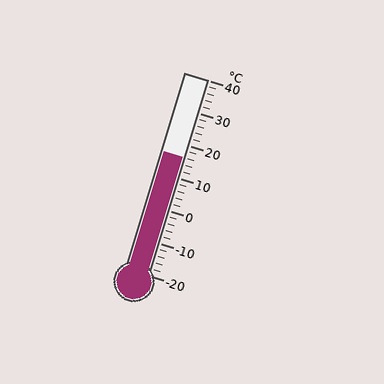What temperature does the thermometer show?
The thermometer shows approximately 16°C.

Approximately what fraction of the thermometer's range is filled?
The thermometer is filled to approximately 60% of its range.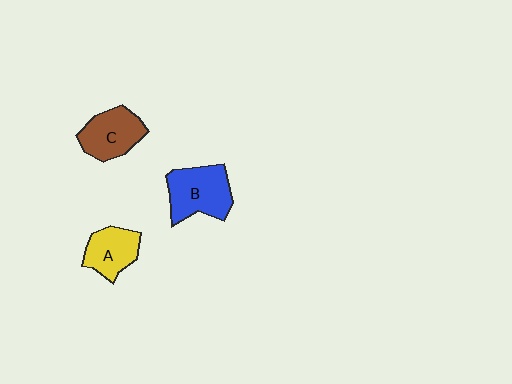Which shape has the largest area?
Shape B (blue).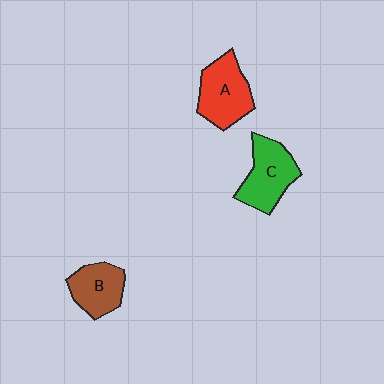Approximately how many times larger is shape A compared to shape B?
Approximately 1.3 times.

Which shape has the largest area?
Shape A (red).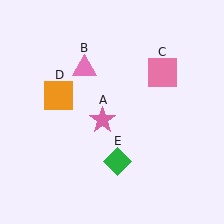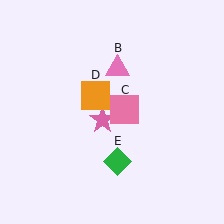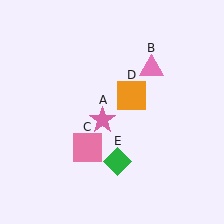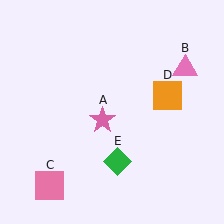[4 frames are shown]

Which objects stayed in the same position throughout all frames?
Pink star (object A) and green diamond (object E) remained stationary.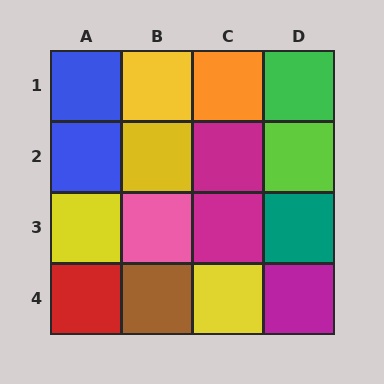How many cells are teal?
1 cell is teal.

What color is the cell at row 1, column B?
Yellow.